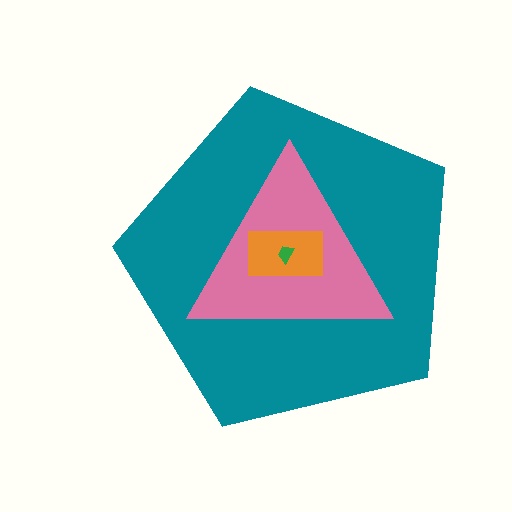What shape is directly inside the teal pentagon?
The pink triangle.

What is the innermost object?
The green trapezoid.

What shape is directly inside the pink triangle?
The orange rectangle.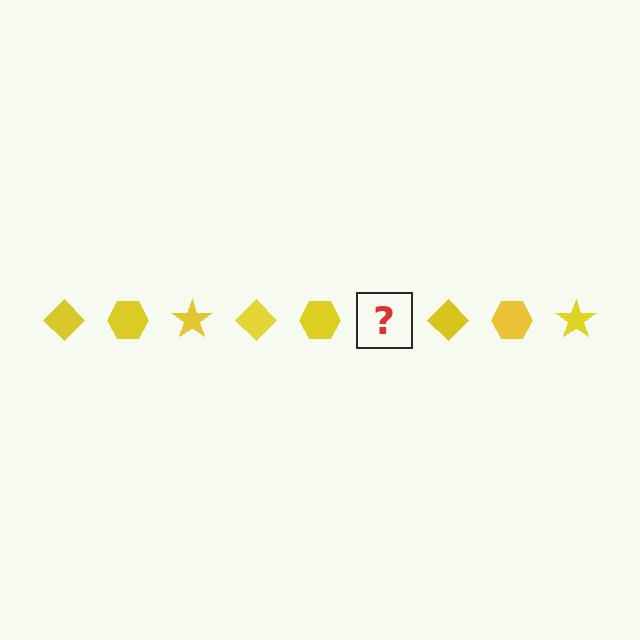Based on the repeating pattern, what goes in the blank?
The blank should be a yellow star.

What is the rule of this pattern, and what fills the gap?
The rule is that the pattern cycles through diamond, hexagon, star shapes in yellow. The gap should be filled with a yellow star.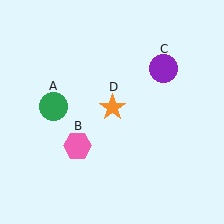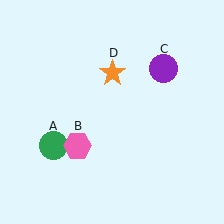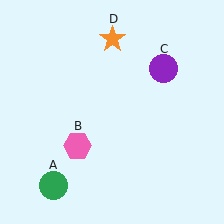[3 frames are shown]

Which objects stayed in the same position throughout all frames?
Pink hexagon (object B) and purple circle (object C) remained stationary.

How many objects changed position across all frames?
2 objects changed position: green circle (object A), orange star (object D).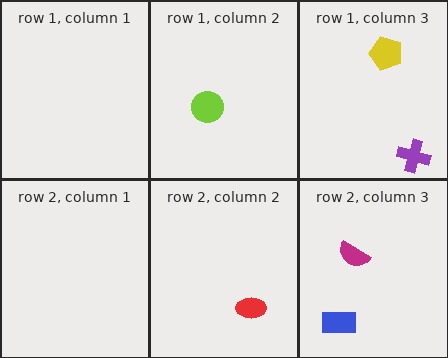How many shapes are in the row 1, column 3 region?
2.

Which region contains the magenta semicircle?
The row 2, column 3 region.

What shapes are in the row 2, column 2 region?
The red ellipse.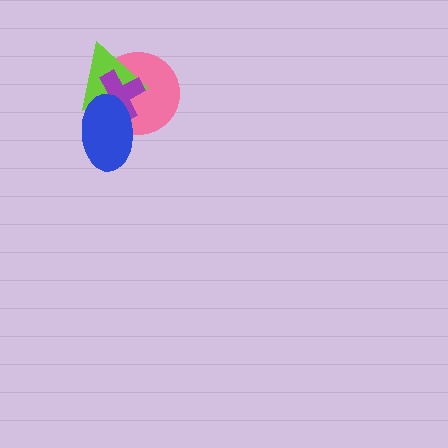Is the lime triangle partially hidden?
Yes, it is partially covered by another shape.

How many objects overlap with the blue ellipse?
3 objects overlap with the blue ellipse.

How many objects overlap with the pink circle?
3 objects overlap with the pink circle.